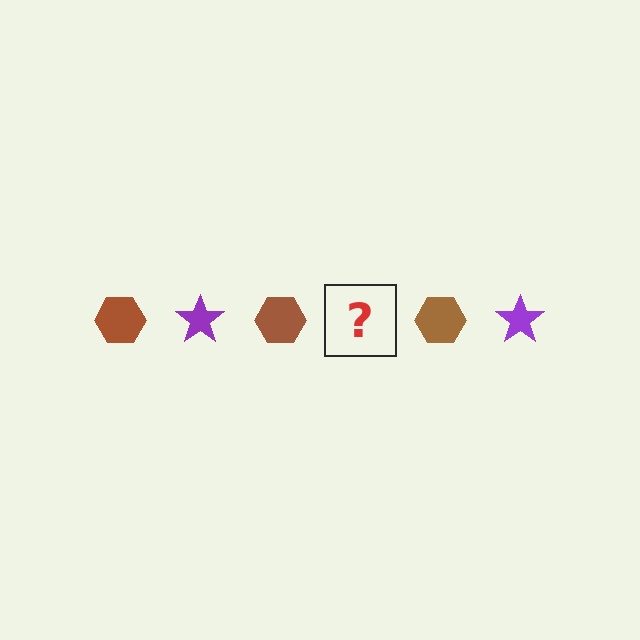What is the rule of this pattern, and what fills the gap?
The rule is that the pattern alternates between brown hexagon and purple star. The gap should be filled with a purple star.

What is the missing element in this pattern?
The missing element is a purple star.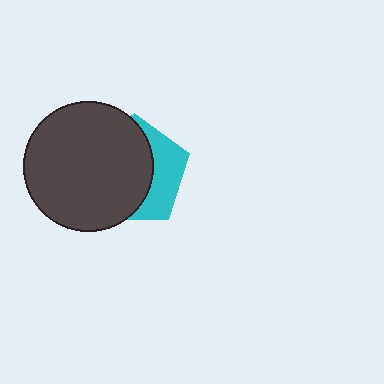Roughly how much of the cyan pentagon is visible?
A small part of it is visible (roughly 35%).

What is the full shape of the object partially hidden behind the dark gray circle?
The partially hidden object is a cyan pentagon.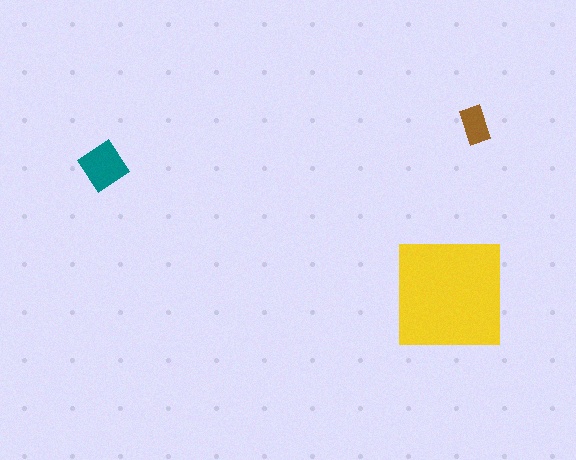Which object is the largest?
The yellow square.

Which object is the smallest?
The brown rectangle.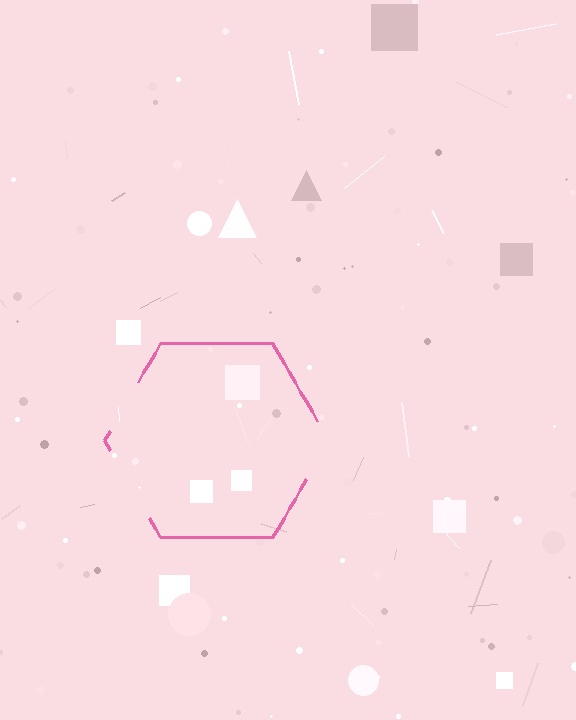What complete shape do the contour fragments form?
The contour fragments form a hexagon.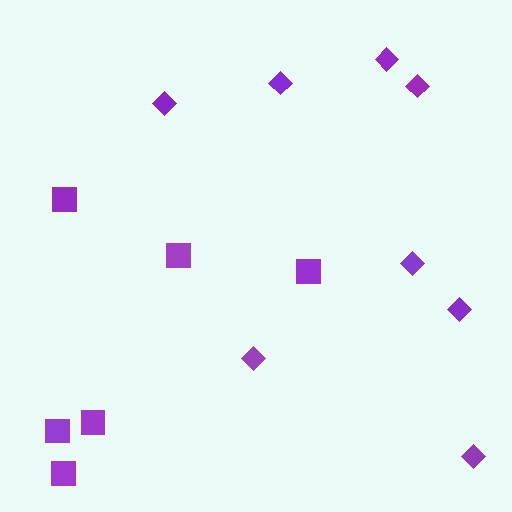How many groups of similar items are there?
There are 2 groups: one group of diamonds (8) and one group of squares (6).